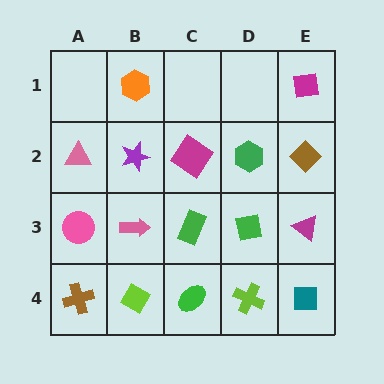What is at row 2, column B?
A purple star.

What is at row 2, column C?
A magenta diamond.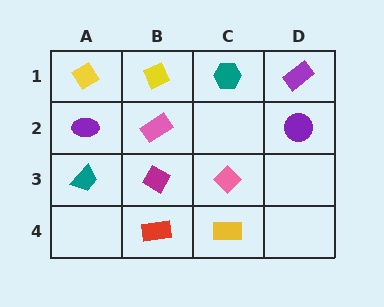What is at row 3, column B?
A magenta diamond.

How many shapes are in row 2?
3 shapes.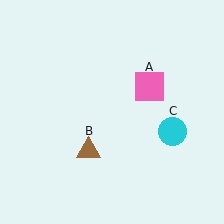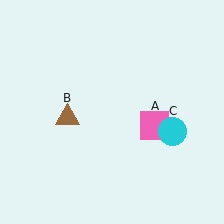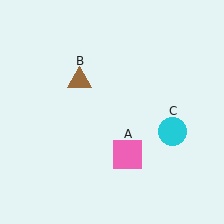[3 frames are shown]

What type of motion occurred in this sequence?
The pink square (object A), brown triangle (object B) rotated clockwise around the center of the scene.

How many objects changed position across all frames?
2 objects changed position: pink square (object A), brown triangle (object B).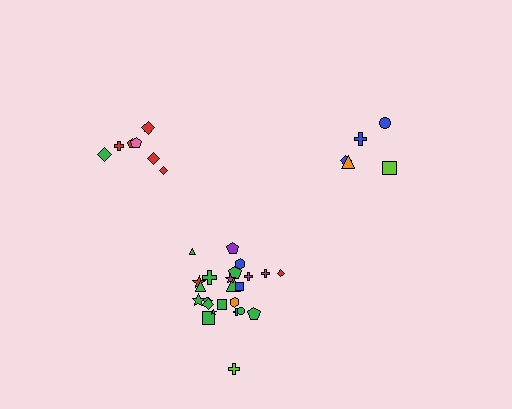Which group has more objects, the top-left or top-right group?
The top-left group.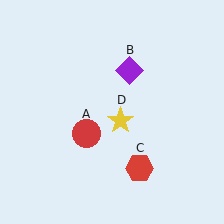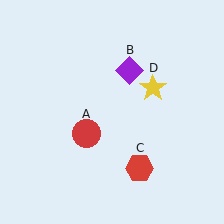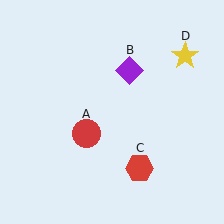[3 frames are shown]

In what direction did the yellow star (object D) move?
The yellow star (object D) moved up and to the right.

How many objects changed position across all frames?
1 object changed position: yellow star (object D).